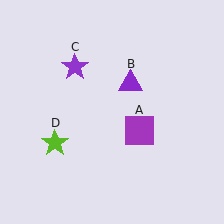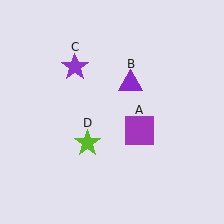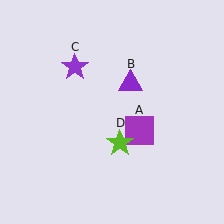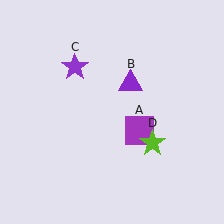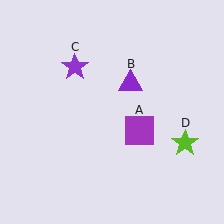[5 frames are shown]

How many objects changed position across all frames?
1 object changed position: lime star (object D).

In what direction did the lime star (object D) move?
The lime star (object D) moved right.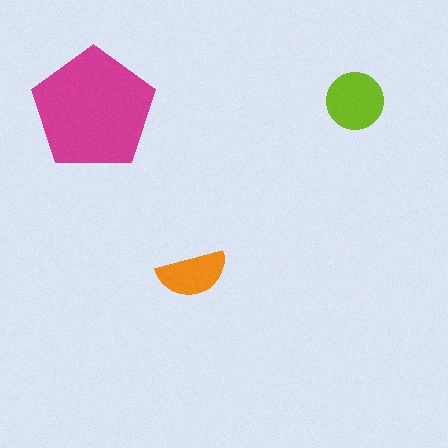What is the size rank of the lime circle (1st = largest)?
2nd.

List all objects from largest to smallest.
The magenta pentagon, the lime circle, the orange semicircle.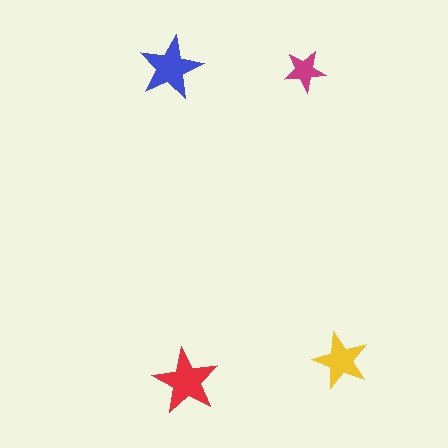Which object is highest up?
The blue star is topmost.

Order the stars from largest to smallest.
the red one, the blue one, the yellow one, the magenta one.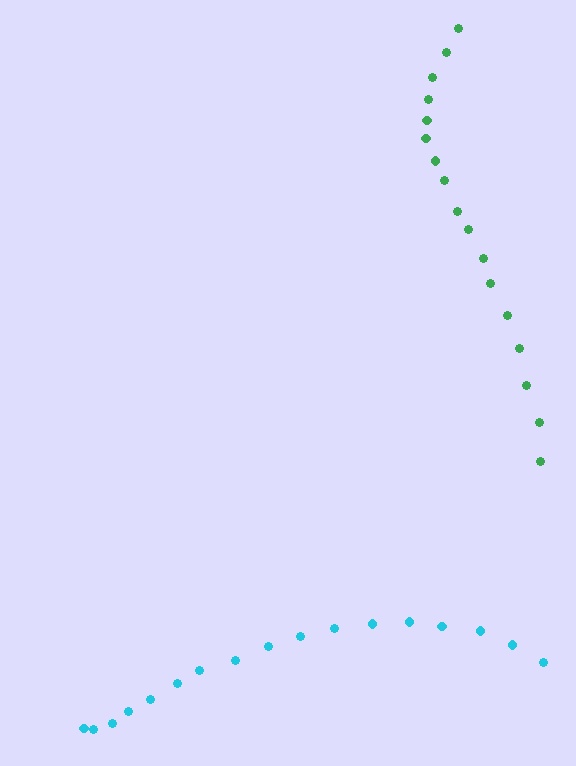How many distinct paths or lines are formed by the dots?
There are 2 distinct paths.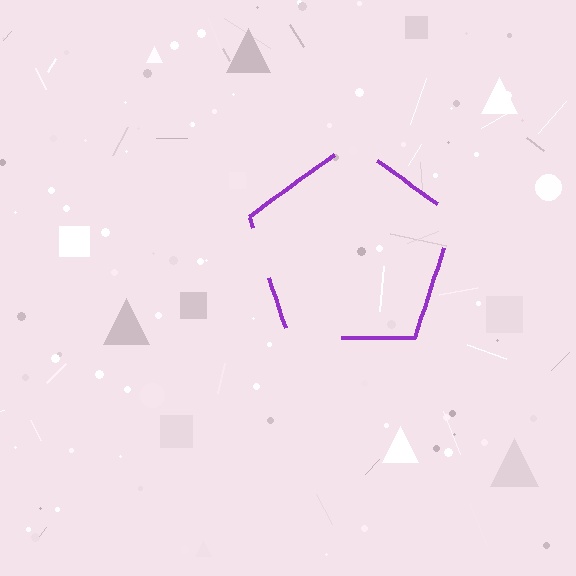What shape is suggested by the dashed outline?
The dashed outline suggests a pentagon.